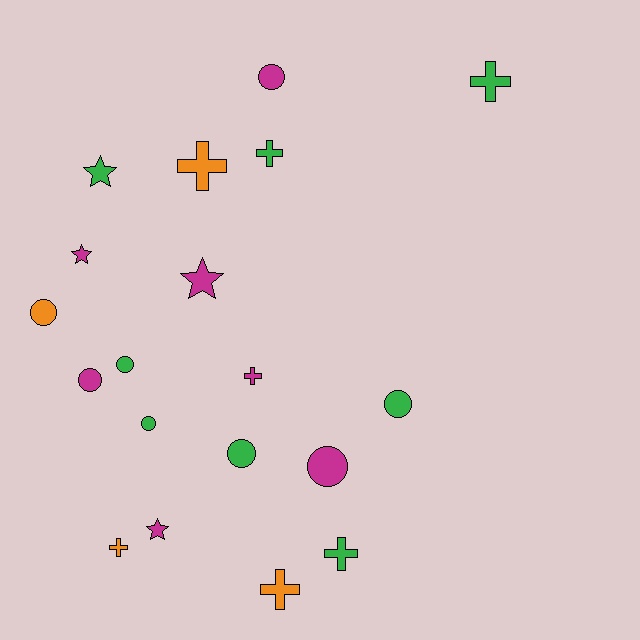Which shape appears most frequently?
Circle, with 8 objects.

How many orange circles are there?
There is 1 orange circle.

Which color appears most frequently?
Green, with 8 objects.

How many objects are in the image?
There are 19 objects.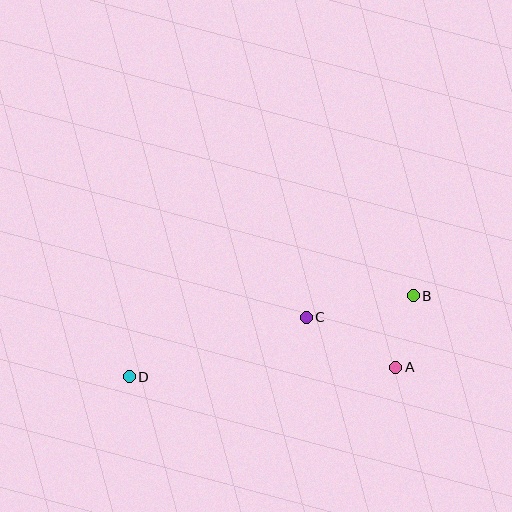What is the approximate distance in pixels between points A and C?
The distance between A and C is approximately 102 pixels.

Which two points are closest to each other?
Points A and B are closest to each other.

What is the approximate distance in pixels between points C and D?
The distance between C and D is approximately 187 pixels.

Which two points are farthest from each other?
Points B and D are farthest from each other.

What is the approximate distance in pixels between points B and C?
The distance between B and C is approximately 109 pixels.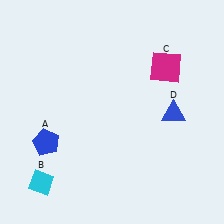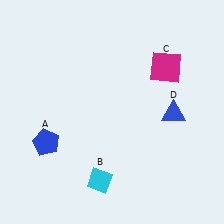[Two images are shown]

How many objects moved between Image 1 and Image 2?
1 object moved between the two images.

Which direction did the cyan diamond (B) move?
The cyan diamond (B) moved right.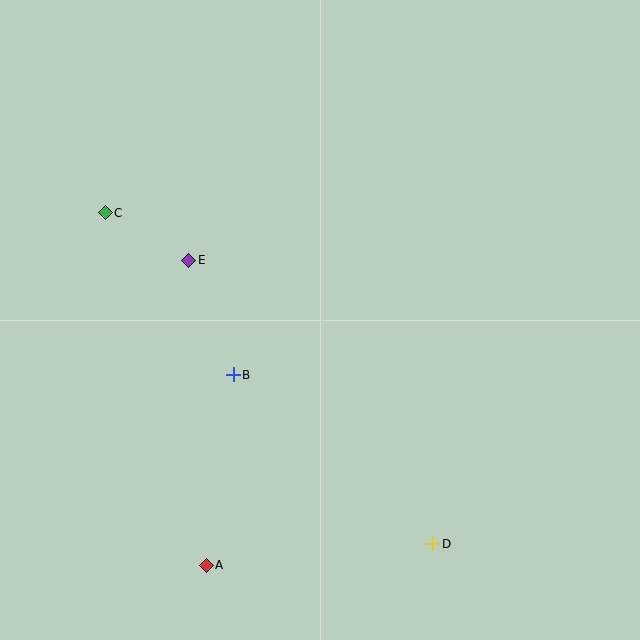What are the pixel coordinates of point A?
Point A is at (206, 565).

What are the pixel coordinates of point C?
Point C is at (105, 213).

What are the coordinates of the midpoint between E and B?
The midpoint between E and B is at (211, 317).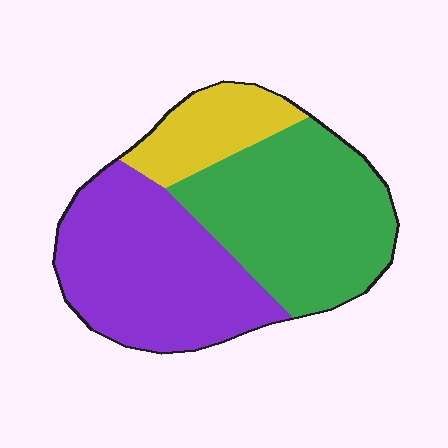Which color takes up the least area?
Yellow, at roughly 15%.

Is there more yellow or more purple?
Purple.